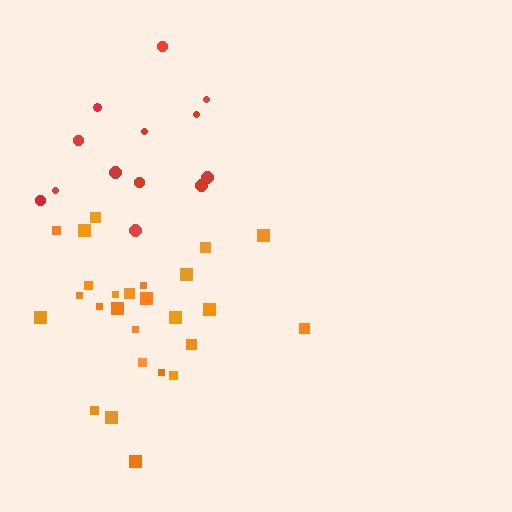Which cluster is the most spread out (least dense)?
Red.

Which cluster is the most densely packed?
Orange.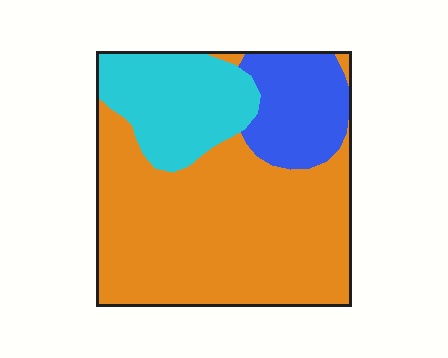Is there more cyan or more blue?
Cyan.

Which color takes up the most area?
Orange, at roughly 60%.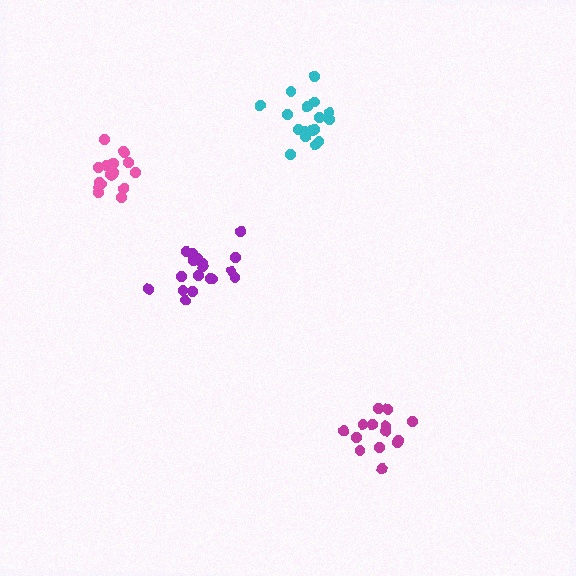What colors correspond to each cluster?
The clusters are colored: cyan, magenta, purple, pink.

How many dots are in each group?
Group 1: 17 dots, Group 2: 14 dots, Group 3: 18 dots, Group 4: 17 dots (66 total).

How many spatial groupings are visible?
There are 4 spatial groupings.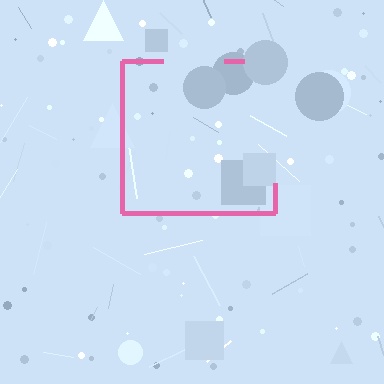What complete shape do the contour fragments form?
The contour fragments form a square.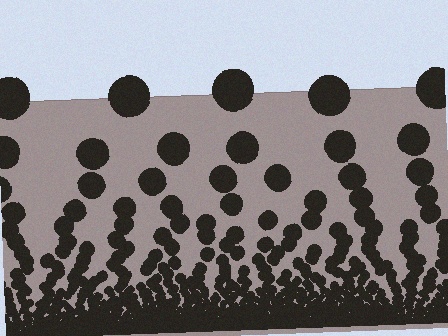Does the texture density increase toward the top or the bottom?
Density increases toward the bottom.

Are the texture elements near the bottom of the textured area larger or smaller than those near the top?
Smaller. The gradient is inverted — elements near the bottom are smaller and denser.